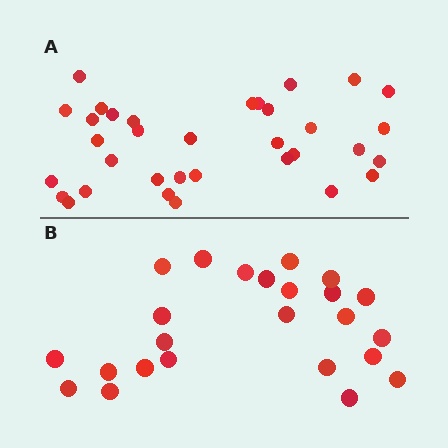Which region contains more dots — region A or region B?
Region A (the top region) has more dots.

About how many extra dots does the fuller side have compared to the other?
Region A has roughly 10 or so more dots than region B.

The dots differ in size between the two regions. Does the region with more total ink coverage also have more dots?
No. Region B has more total ink coverage because its dots are larger, but region A actually contains more individual dots. Total area can be misleading — the number of items is what matters here.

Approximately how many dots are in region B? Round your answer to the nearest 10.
About 20 dots. (The exact count is 24, which rounds to 20.)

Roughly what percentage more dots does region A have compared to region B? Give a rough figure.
About 40% more.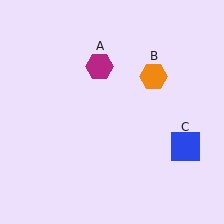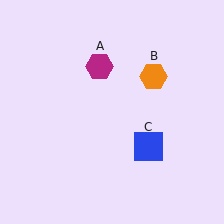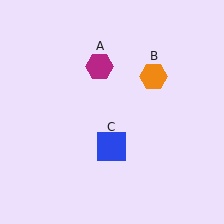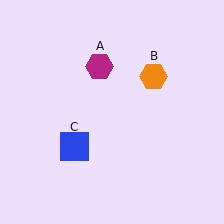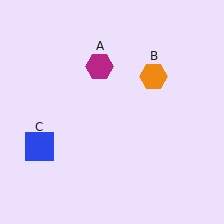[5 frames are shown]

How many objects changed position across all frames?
1 object changed position: blue square (object C).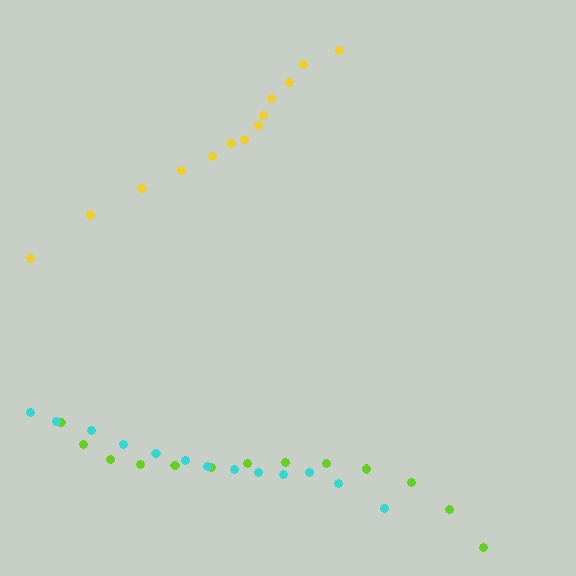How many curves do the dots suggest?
There are 3 distinct paths.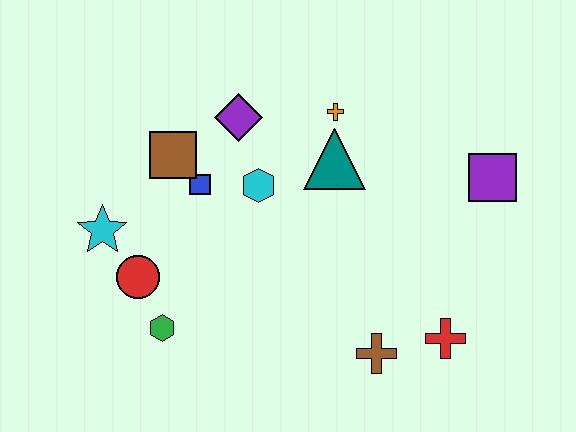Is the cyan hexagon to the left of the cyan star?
No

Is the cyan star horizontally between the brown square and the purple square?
No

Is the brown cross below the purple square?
Yes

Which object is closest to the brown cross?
The red cross is closest to the brown cross.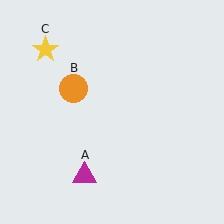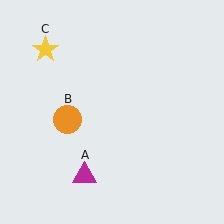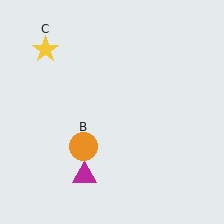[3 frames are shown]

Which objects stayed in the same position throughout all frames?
Magenta triangle (object A) and yellow star (object C) remained stationary.